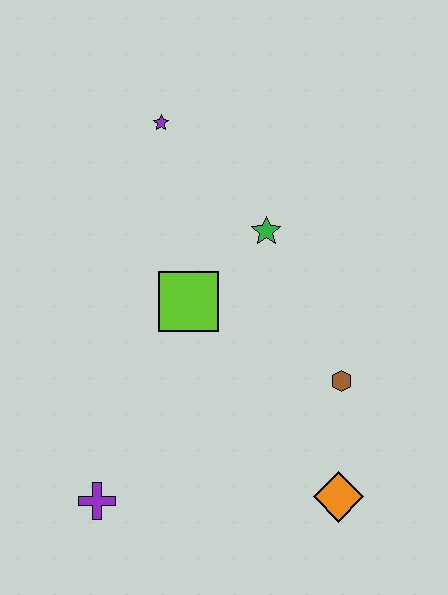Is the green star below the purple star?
Yes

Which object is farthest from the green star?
The purple cross is farthest from the green star.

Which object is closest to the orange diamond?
The brown hexagon is closest to the orange diamond.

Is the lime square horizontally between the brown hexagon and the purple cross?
Yes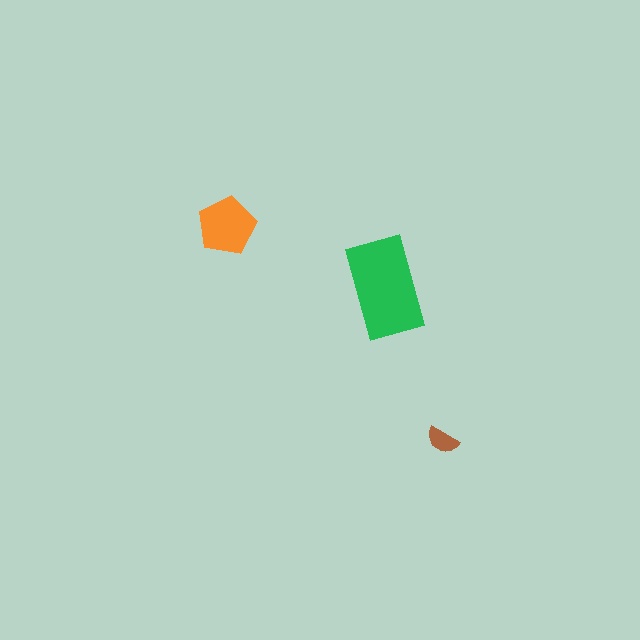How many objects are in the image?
There are 3 objects in the image.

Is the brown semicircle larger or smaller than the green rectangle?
Smaller.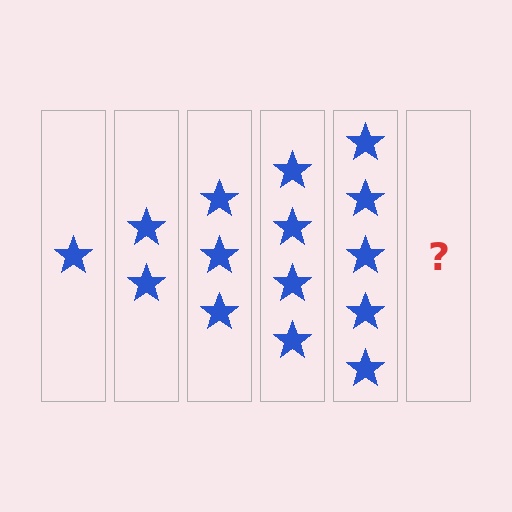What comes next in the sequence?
The next element should be 6 stars.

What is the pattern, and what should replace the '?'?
The pattern is that each step adds one more star. The '?' should be 6 stars.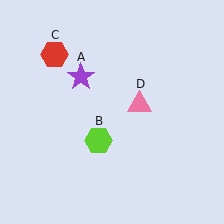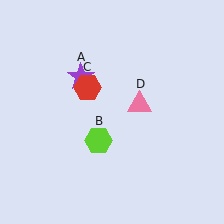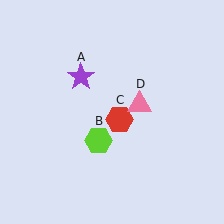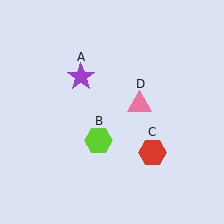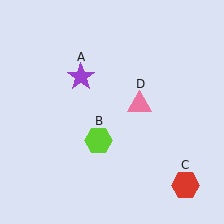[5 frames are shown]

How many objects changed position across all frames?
1 object changed position: red hexagon (object C).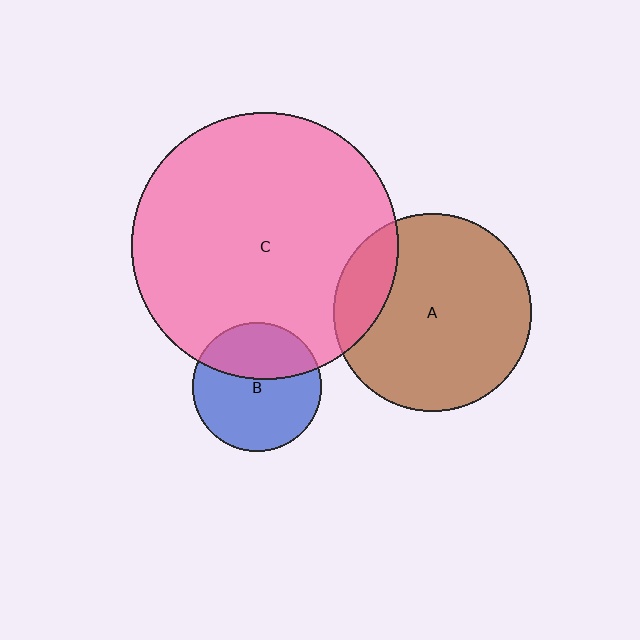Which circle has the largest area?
Circle C (pink).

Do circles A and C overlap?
Yes.